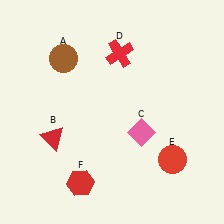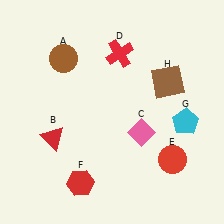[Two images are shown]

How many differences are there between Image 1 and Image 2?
There are 2 differences between the two images.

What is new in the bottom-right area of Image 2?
A cyan pentagon (G) was added in the bottom-right area of Image 2.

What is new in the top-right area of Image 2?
A brown square (H) was added in the top-right area of Image 2.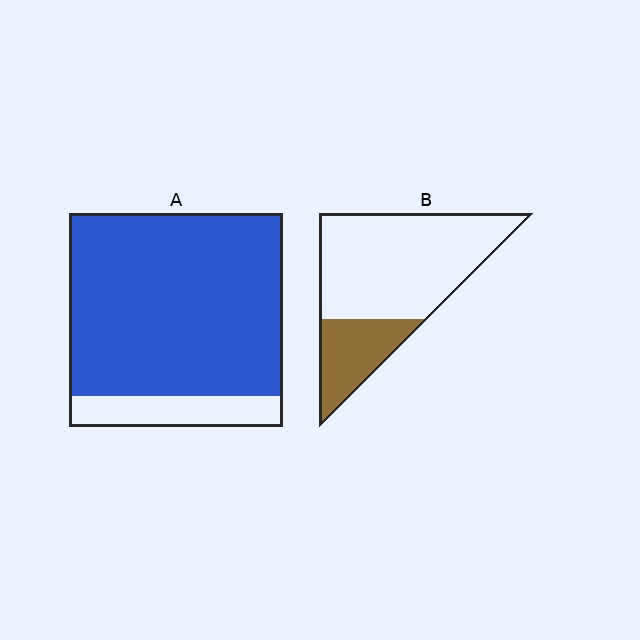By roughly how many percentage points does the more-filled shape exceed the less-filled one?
By roughly 60 percentage points (A over B).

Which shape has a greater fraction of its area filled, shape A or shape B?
Shape A.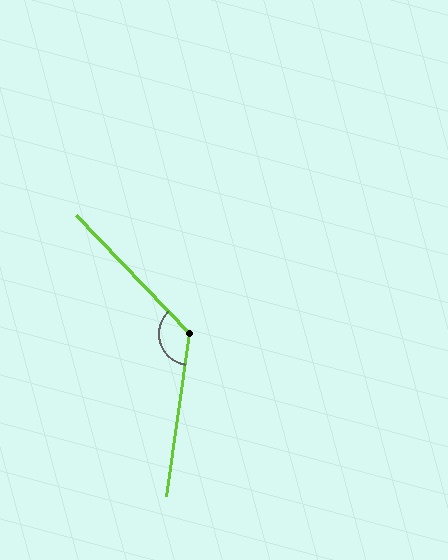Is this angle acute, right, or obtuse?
It is obtuse.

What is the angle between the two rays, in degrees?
Approximately 128 degrees.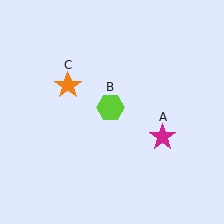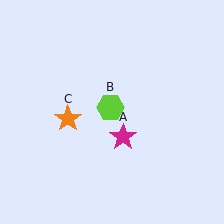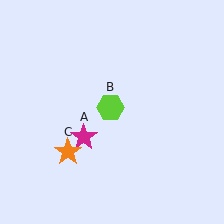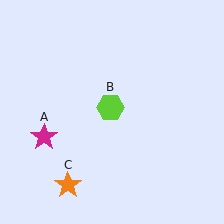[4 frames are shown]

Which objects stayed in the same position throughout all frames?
Lime hexagon (object B) remained stationary.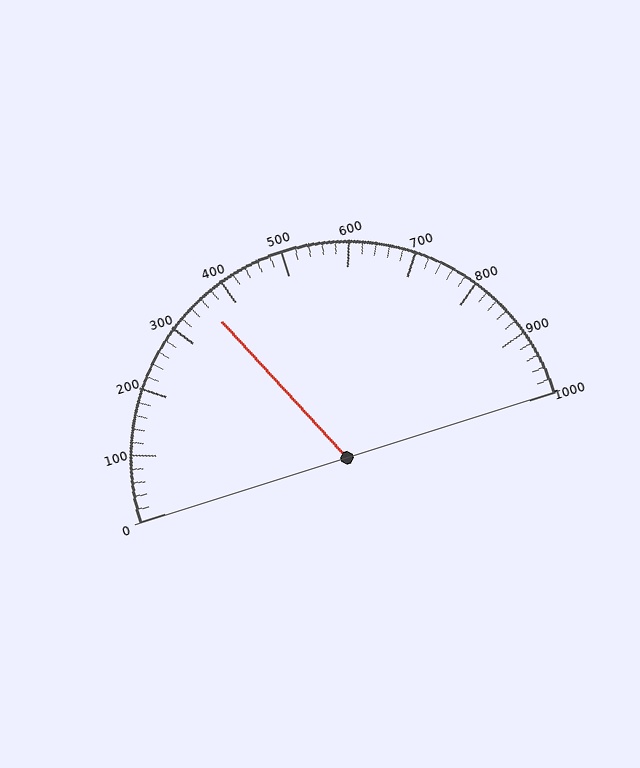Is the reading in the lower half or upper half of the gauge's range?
The reading is in the lower half of the range (0 to 1000).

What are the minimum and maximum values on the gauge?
The gauge ranges from 0 to 1000.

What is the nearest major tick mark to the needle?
The nearest major tick mark is 400.